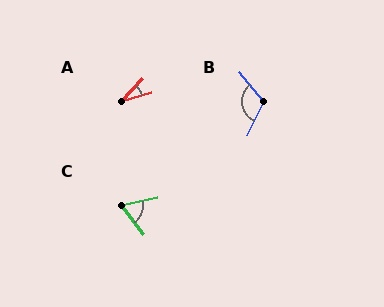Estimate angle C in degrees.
Approximately 65 degrees.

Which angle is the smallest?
A, at approximately 31 degrees.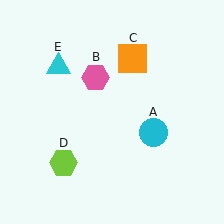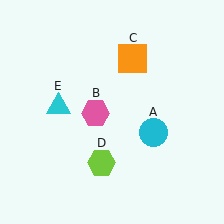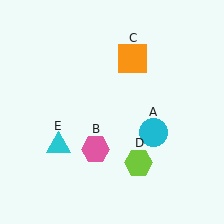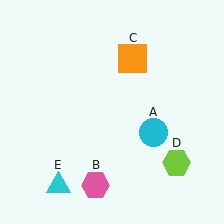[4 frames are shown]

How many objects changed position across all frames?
3 objects changed position: pink hexagon (object B), lime hexagon (object D), cyan triangle (object E).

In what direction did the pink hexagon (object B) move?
The pink hexagon (object B) moved down.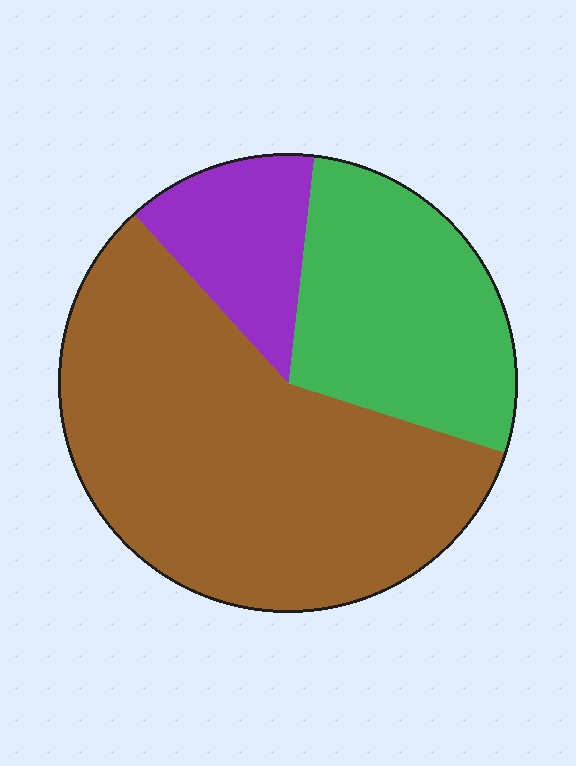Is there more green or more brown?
Brown.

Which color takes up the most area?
Brown, at roughly 60%.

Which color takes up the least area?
Purple, at roughly 15%.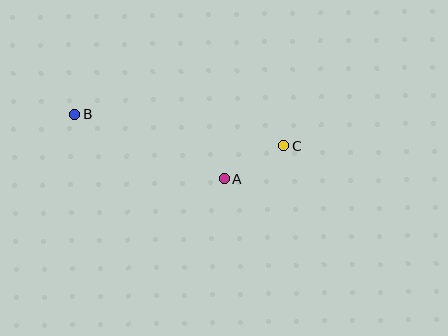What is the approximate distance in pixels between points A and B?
The distance between A and B is approximately 163 pixels.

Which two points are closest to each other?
Points A and C are closest to each other.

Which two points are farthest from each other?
Points B and C are farthest from each other.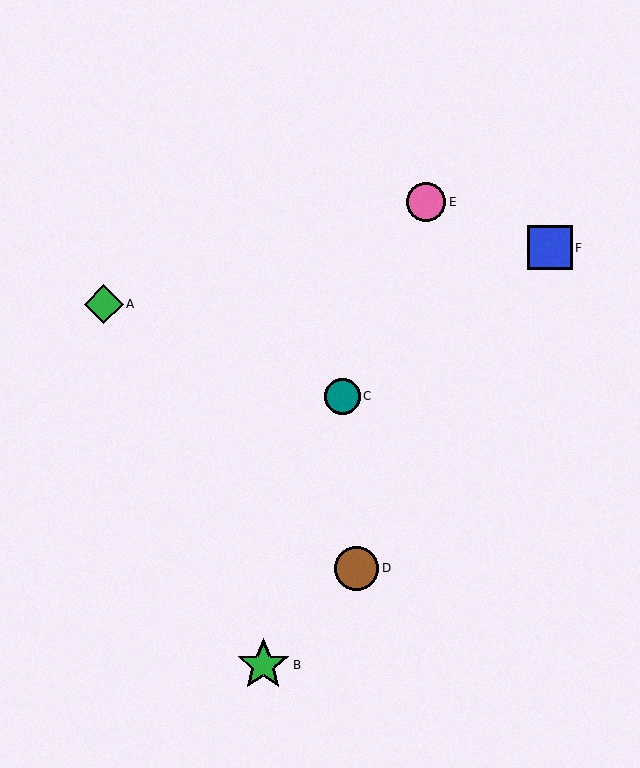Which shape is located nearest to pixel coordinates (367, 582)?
The brown circle (labeled D) at (356, 568) is nearest to that location.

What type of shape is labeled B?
Shape B is a green star.